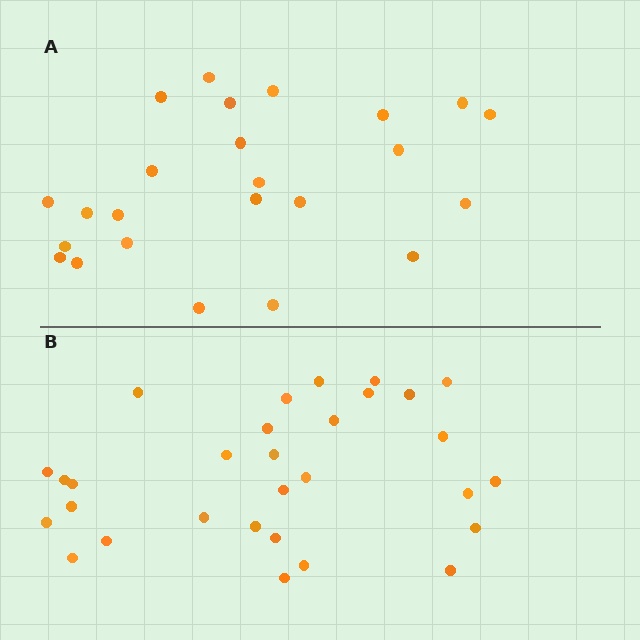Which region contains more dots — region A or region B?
Region B (the bottom region) has more dots.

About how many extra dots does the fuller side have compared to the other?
Region B has about 6 more dots than region A.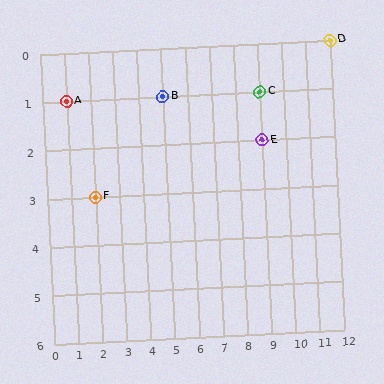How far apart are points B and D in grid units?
Points B and D are 7 columns and 1 row apart (about 7.1 grid units diagonally).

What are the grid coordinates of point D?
Point D is at grid coordinates (12, 0).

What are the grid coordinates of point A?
Point A is at grid coordinates (1, 1).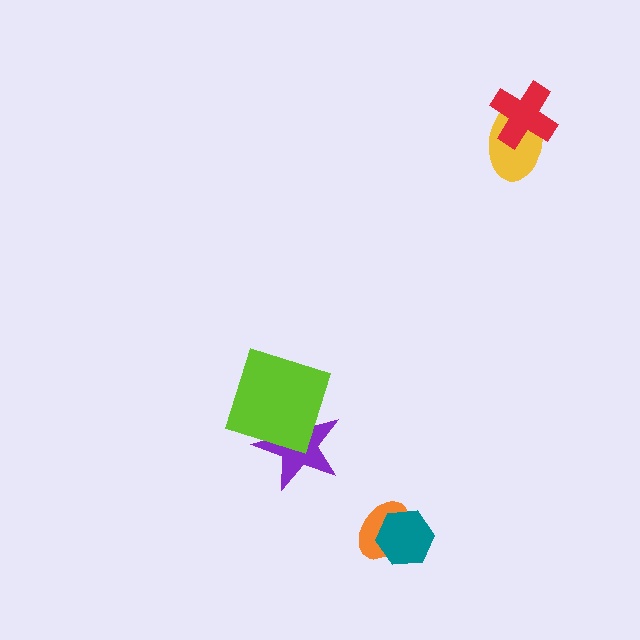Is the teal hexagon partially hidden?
No, no other shape covers it.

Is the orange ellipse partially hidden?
Yes, it is partially covered by another shape.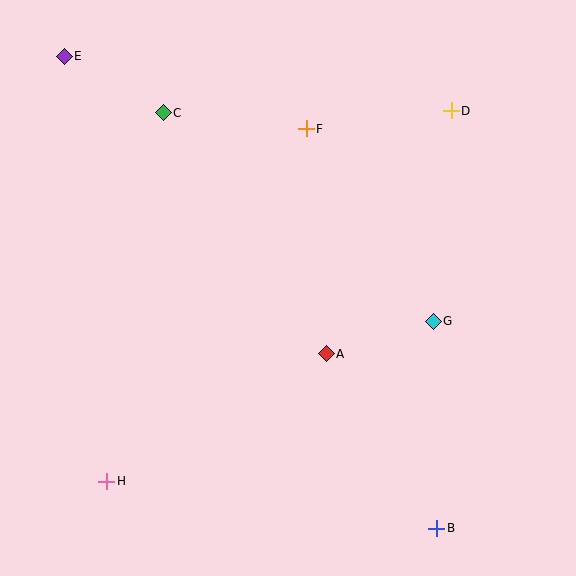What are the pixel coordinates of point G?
Point G is at (433, 321).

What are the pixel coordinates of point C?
Point C is at (163, 113).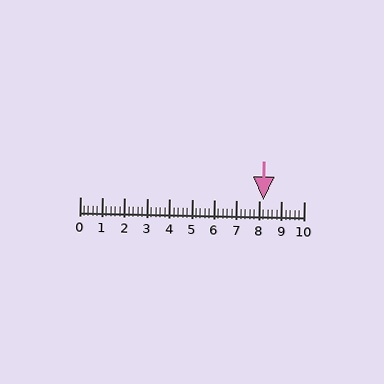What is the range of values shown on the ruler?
The ruler shows values from 0 to 10.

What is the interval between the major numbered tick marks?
The major tick marks are spaced 1 units apart.